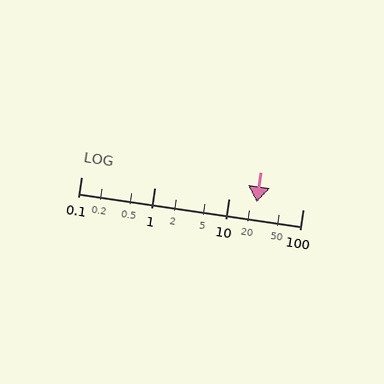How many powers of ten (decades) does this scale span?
The scale spans 3 decades, from 0.1 to 100.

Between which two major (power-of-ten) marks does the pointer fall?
The pointer is between 10 and 100.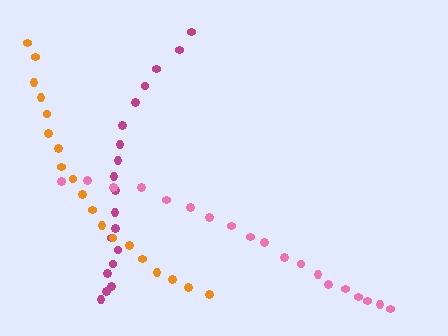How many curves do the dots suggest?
There are 3 distinct paths.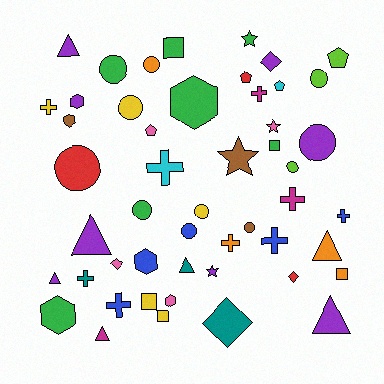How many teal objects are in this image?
There are 3 teal objects.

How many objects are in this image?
There are 50 objects.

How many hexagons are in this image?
There are 6 hexagons.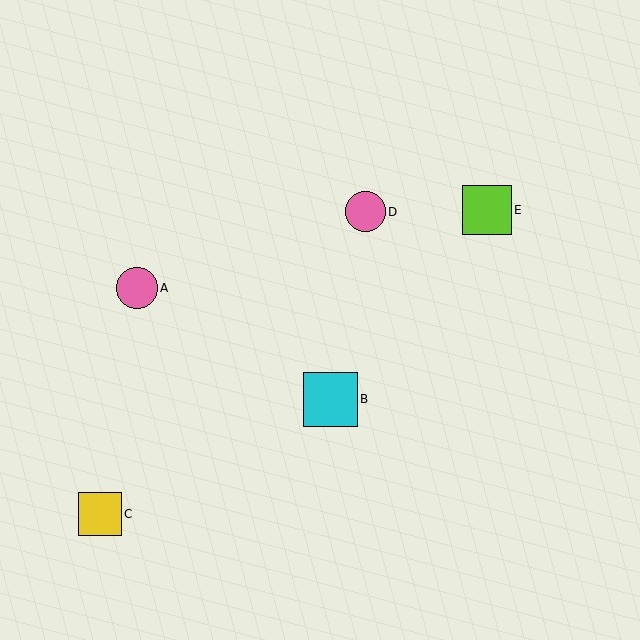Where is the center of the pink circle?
The center of the pink circle is at (137, 288).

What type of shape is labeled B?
Shape B is a cyan square.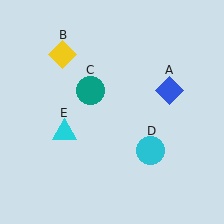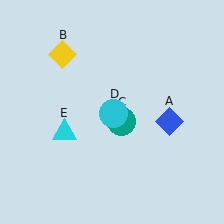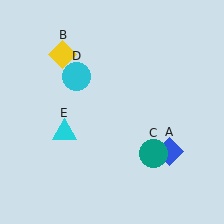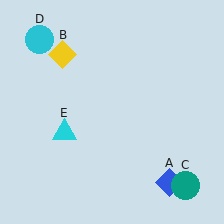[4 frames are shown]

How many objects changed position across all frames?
3 objects changed position: blue diamond (object A), teal circle (object C), cyan circle (object D).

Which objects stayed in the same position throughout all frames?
Yellow diamond (object B) and cyan triangle (object E) remained stationary.